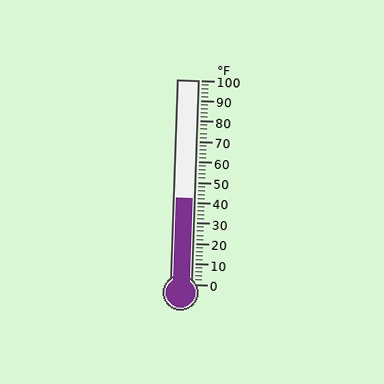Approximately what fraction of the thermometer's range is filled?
The thermometer is filled to approximately 40% of its range.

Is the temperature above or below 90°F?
The temperature is below 90°F.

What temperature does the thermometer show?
The thermometer shows approximately 42°F.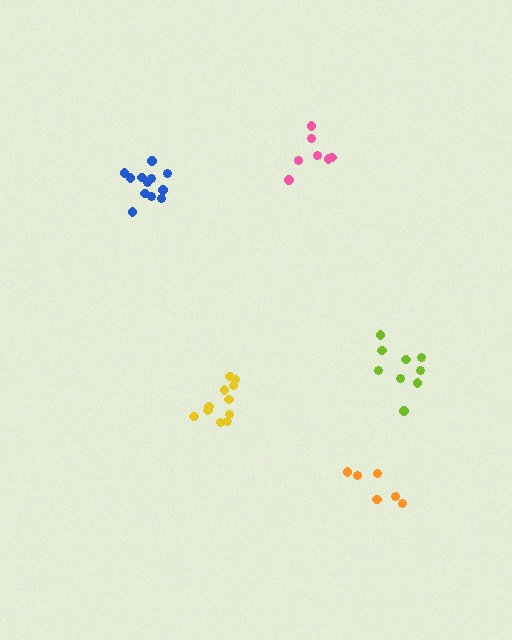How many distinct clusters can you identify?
There are 5 distinct clusters.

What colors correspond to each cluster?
The clusters are colored: pink, orange, lime, yellow, blue.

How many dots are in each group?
Group 1: 7 dots, Group 2: 6 dots, Group 3: 9 dots, Group 4: 11 dots, Group 5: 12 dots (45 total).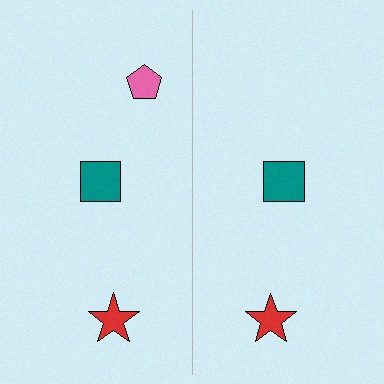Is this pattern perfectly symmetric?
No, the pattern is not perfectly symmetric. A pink pentagon is missing from the right side.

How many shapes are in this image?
There are 5 shapes in this image.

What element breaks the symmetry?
A pink pentagon is missing from the right side.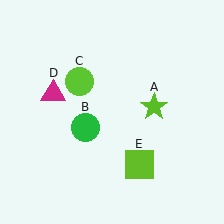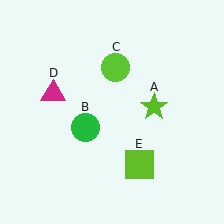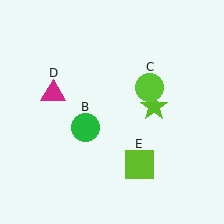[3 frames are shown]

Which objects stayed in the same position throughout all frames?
Lime star (object A) and green circle (object B) and magenta triangle (object D) and lime square (object E) remained stationary.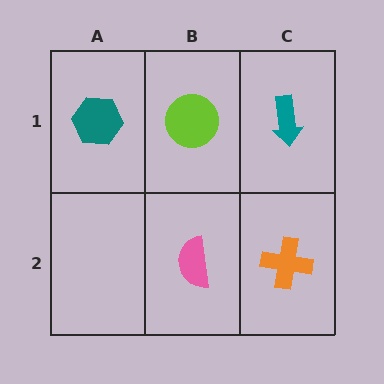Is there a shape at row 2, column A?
No, that cell is empty.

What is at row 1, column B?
A lime circle.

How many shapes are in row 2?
2 shapes.